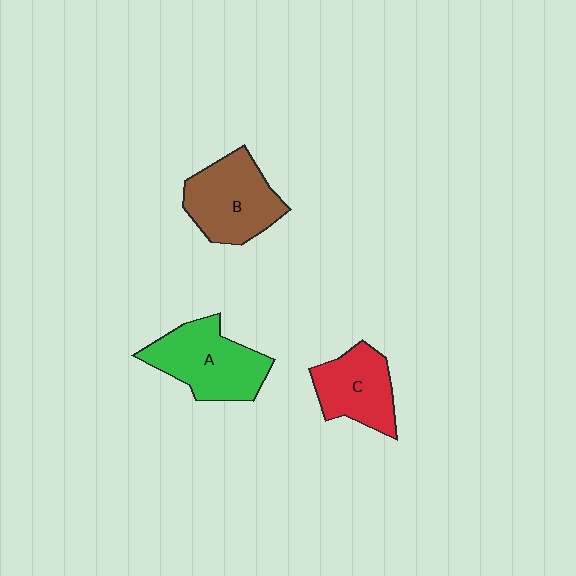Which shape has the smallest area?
Shape C (red).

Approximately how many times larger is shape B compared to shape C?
Approximately 1.2 times.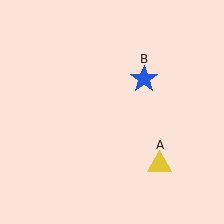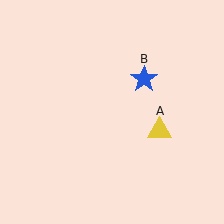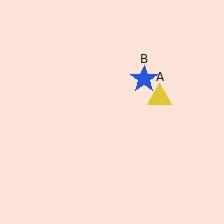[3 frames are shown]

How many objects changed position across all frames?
1 object changed position: yellow triangle (object A).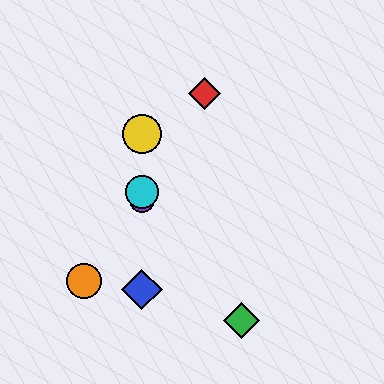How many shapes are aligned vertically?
4 shapes (the blue diamond, the yellow circle, the purple circle, the cyan circle) are aligned vertically.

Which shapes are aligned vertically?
The blue diamond, the yellow circle, the purple circle, the cyan circle are aligned vertically.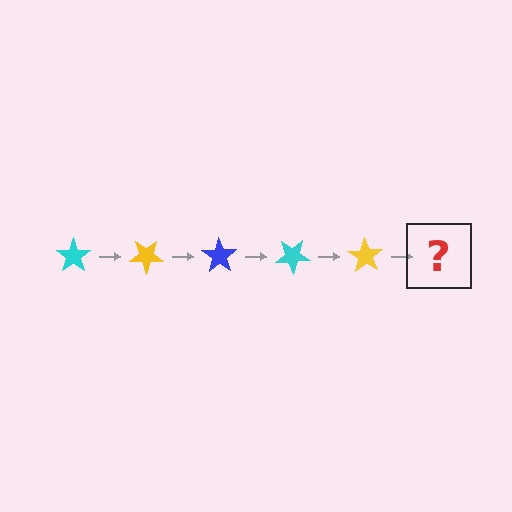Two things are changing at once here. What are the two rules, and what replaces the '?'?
The two rules are that it rotates 35 degrees each step and the color cycles through cyan, yellow, and blue. The '?' should be a blue star, rotated 175 degrees from the start.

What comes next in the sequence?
The next element should be a blue star, rotated 175 degrees from the start.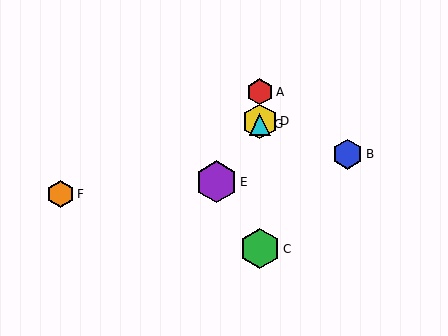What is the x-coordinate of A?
Object A is at x≈260.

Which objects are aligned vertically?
Objects A, C, D, G are aligned vertically.